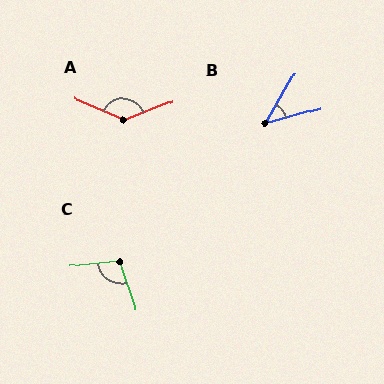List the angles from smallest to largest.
B (44°), C (104°), A (135°).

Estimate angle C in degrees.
Approximately 104 degrees.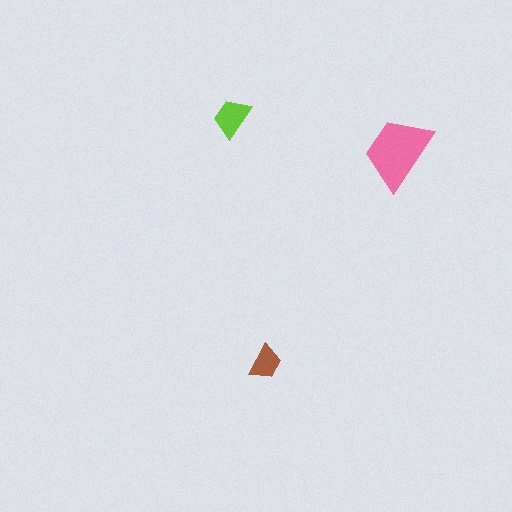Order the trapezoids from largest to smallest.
the pink one, the lime one, the brown one.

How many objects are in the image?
There are 3 objects in the image.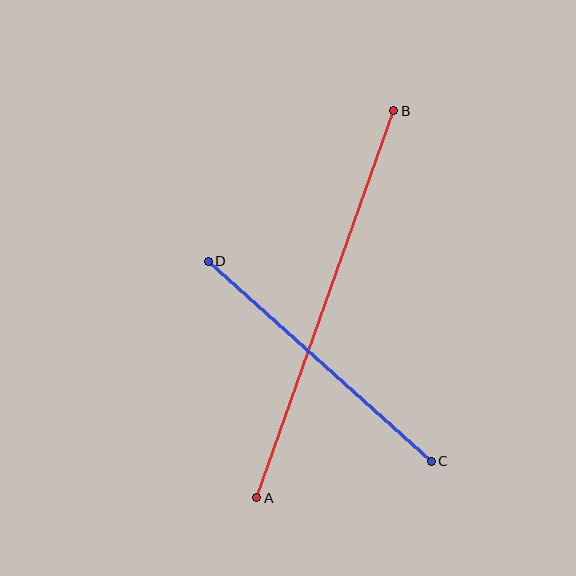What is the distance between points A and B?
The distance is approximately 410 pixels.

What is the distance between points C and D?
The distance is approximately 300 pixels.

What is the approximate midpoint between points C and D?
The midpoint is at approximately (320, 361) pixels.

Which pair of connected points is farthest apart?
Points A and B are farthest apart.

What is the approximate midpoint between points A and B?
The midpoint is at approximately (325, 304) pixels.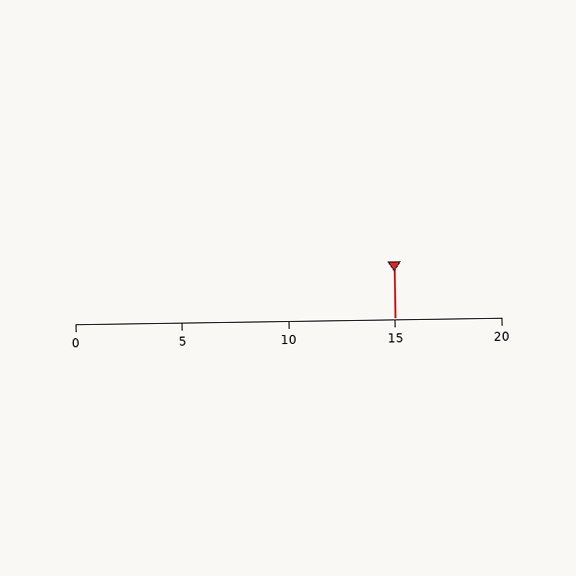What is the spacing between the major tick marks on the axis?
The major ticks are spaced 5 apart.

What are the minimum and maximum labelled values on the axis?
The axis runs from 0 to 20.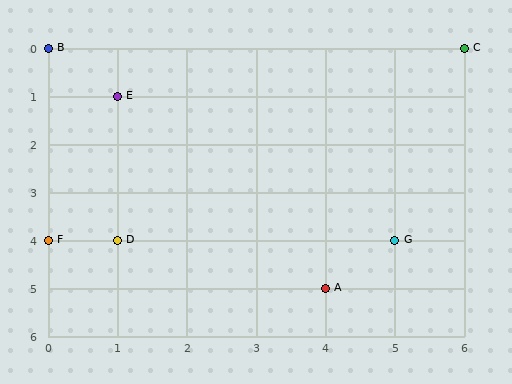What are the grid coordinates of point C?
Point C is at grid coordinates (6, 0).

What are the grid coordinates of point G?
Point G is at grid coordinates (5, 4).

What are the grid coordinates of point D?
Point D is at grid coordinates (1, 4).